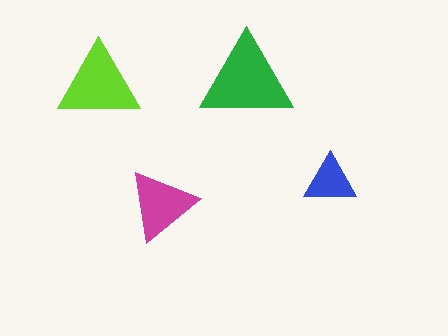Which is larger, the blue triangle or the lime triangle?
The lime one.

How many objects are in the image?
There are 4 objects in the image.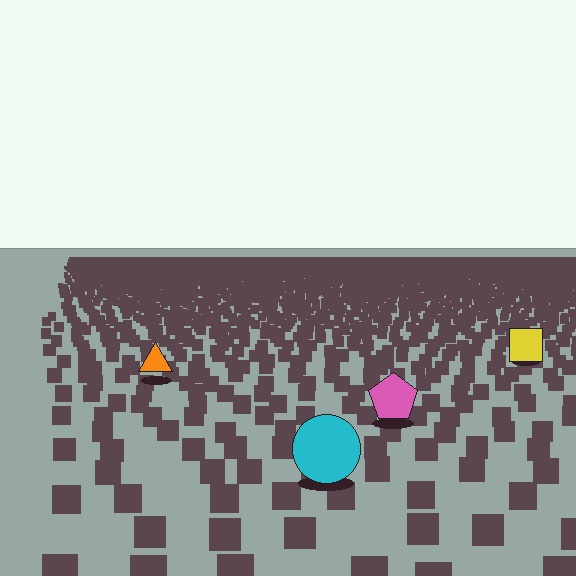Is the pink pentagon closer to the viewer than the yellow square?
Yes. The pink pentagon is closer — you can tell from the texture gradient: the ground texture is coarser near it.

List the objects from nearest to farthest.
From nearest to farthest: the cyan circle, the pink pentagon, the orange triangle, the yellow square.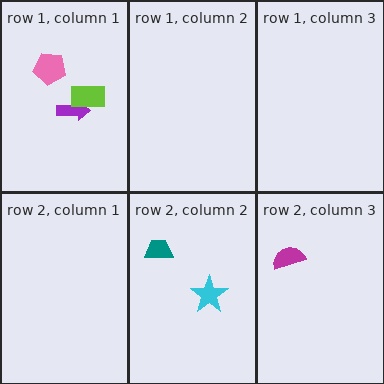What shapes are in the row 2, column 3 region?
The magenta semicircle.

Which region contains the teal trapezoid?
The row 2, column 2 region.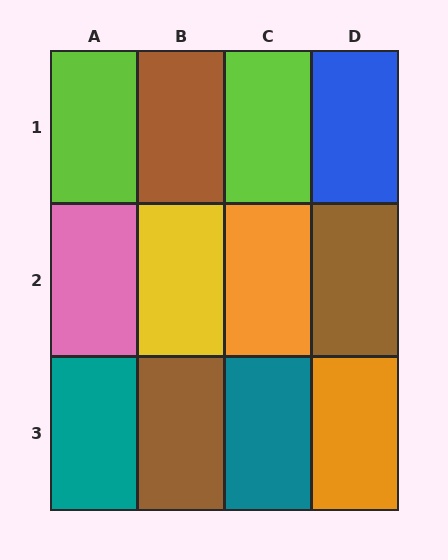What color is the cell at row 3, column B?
Brown.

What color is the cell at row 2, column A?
Pink.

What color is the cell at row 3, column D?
Orange.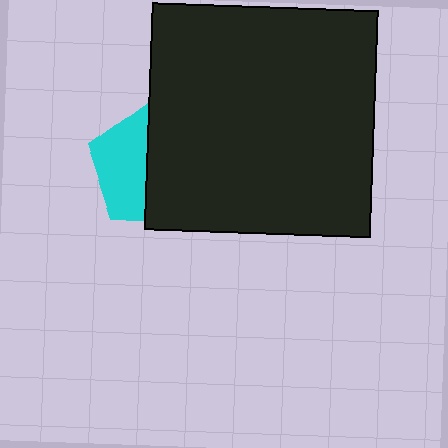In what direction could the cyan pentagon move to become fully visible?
The cyan pentagon could move left. That would shift it out from behind the black square entirely.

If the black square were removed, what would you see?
You would see the complete cyan pentagon.